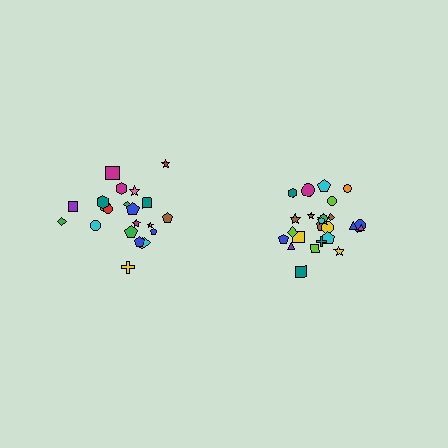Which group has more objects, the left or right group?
The right group.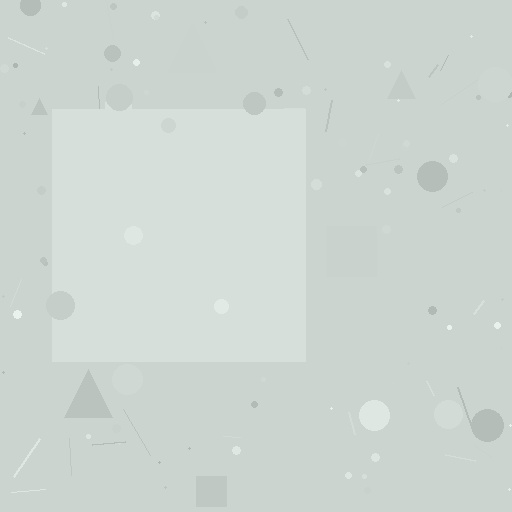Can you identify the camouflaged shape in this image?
The camouflaged shape is a square.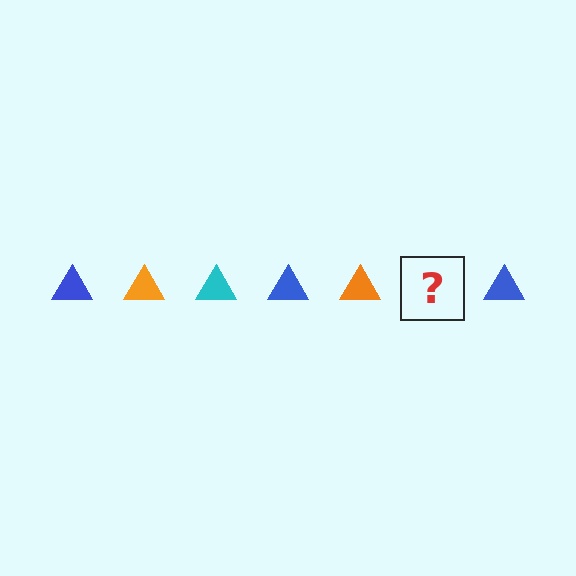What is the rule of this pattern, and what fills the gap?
The rule is that the pattern cycles through blue, orange, cyan triangles. The gap should be filled with a cyan triangle.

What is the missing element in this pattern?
The missing element is a cyan triangle.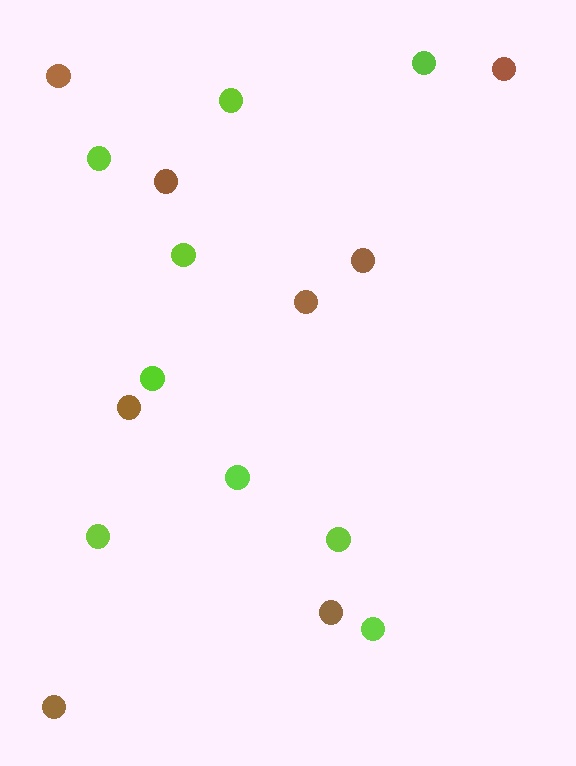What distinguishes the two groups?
There are 2 groups: one group of brown circles (8) and one group of lime circles (9).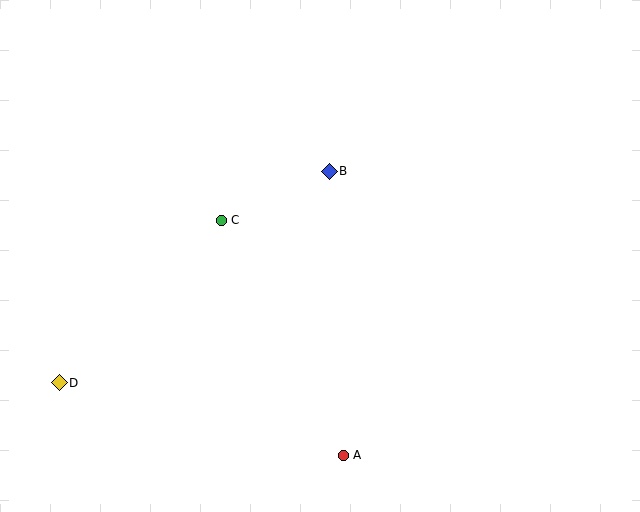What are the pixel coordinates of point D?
Point D is at (59, 383).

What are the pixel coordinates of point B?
Point B is at (329, 171).